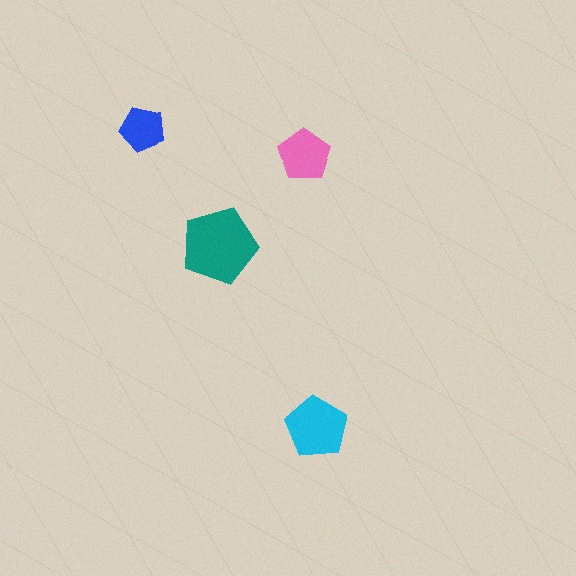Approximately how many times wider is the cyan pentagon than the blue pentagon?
About 1.5 times wider.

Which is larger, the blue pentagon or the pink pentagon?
The pink one.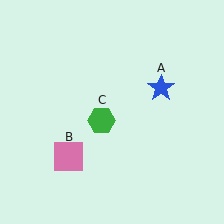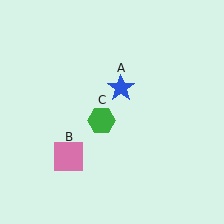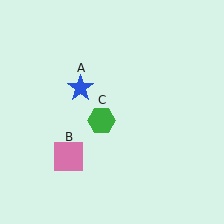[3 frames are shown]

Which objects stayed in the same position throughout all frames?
Pink square (object B) and green hexagon (object C) remained stationary.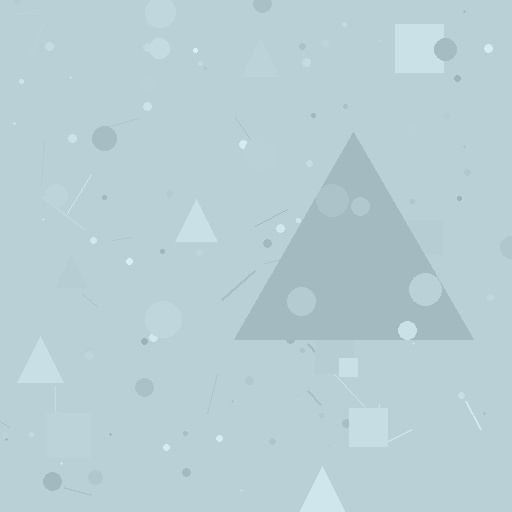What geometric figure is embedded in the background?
A triangle is embedded in the background.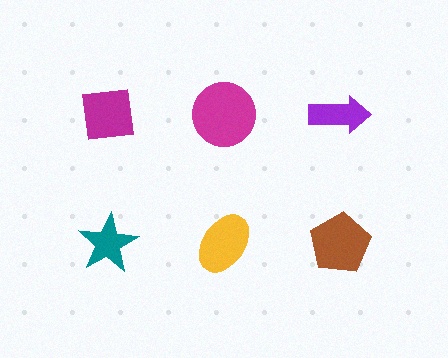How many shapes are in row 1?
3 shapes.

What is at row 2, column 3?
A brown pentagon.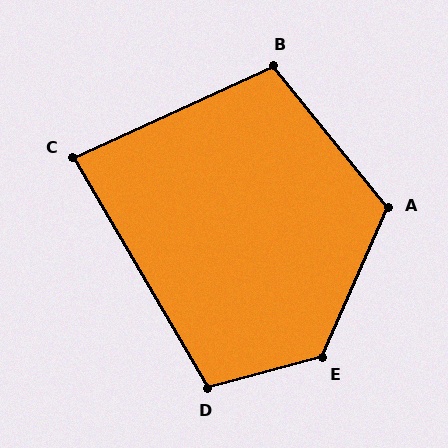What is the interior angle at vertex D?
Approximately 105 degrees (obtuse).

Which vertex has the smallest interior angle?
C, at approximately 84 degrees.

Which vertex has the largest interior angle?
E, at approximately 129 degrees.